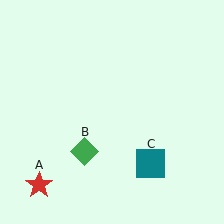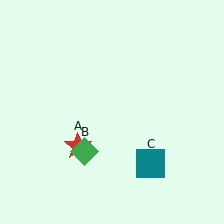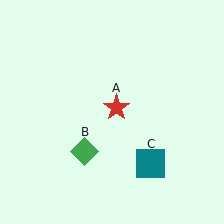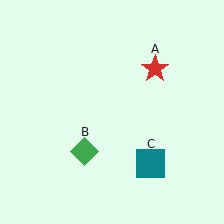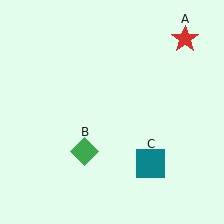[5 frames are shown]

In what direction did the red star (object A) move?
The red star (object A) moved up and to the right.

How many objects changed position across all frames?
1 object changed position: red star (object A).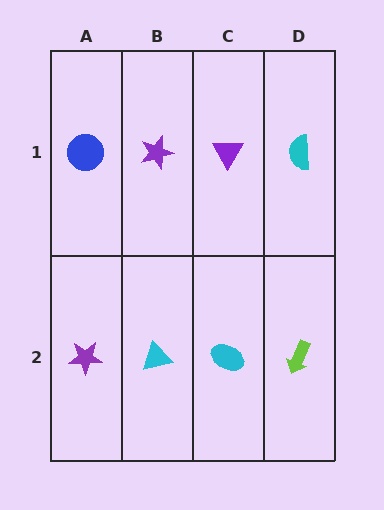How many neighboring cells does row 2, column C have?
3.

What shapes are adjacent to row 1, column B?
A cyan triangle (row 2, column B), a blue circle (row 1, column A), a purple triangle (row 1, column C).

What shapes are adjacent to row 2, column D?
A cyan semicircle (row 1, column D), a cyan ellipse (row 2, column C).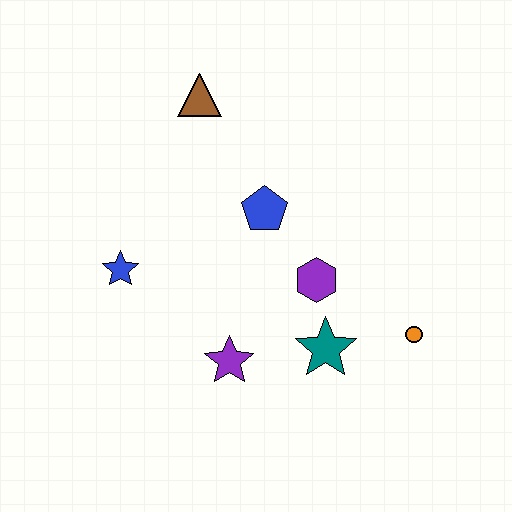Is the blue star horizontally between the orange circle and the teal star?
No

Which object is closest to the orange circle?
The teal star is closest to the orange circle.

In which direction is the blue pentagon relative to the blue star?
The blue pentagon is to the right of the blue star.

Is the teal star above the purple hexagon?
No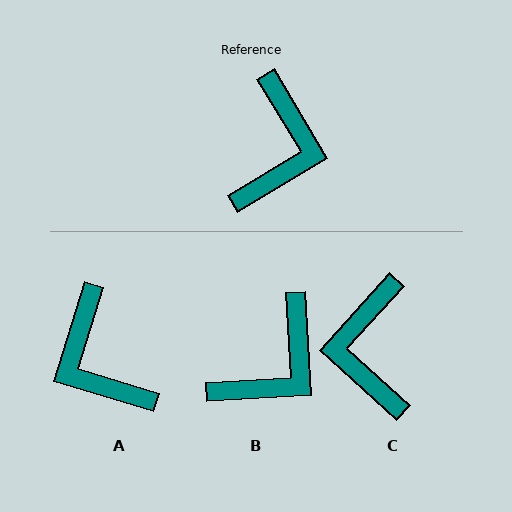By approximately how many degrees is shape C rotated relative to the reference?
Approximately 163 degrees clockwise.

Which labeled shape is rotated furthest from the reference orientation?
C, about 163 degrees away.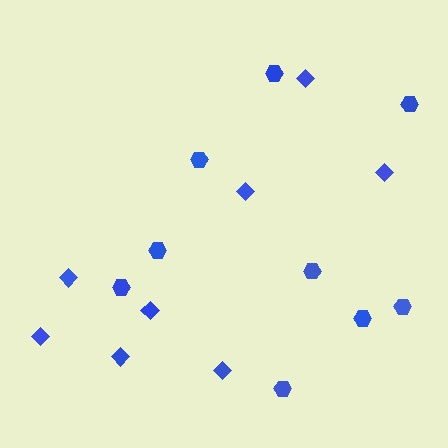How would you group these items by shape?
There are 2 groups: one group of diamonds (8) and one group of hexagons (9).